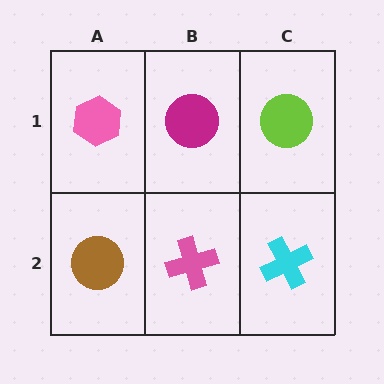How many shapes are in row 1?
3 shapes.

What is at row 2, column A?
A brown circle.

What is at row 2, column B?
A pink cross.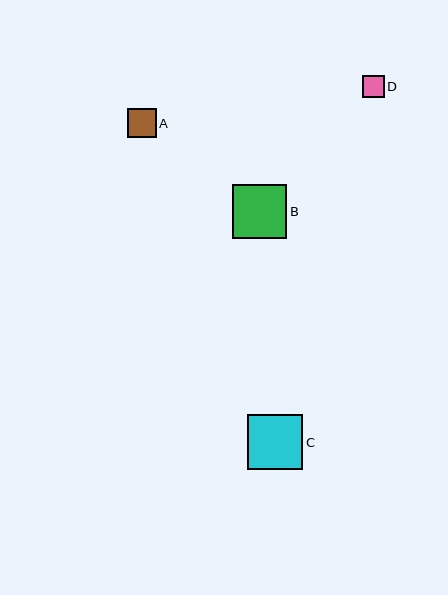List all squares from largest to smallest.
From largest to smallest: C, B, A, D.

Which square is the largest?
Square C is the largest with a size of approximately 55 pixels.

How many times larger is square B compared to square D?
Square B is approximately 2.4 times the size of square D.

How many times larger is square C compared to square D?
Square C is approximately 2.5 times the size of square D.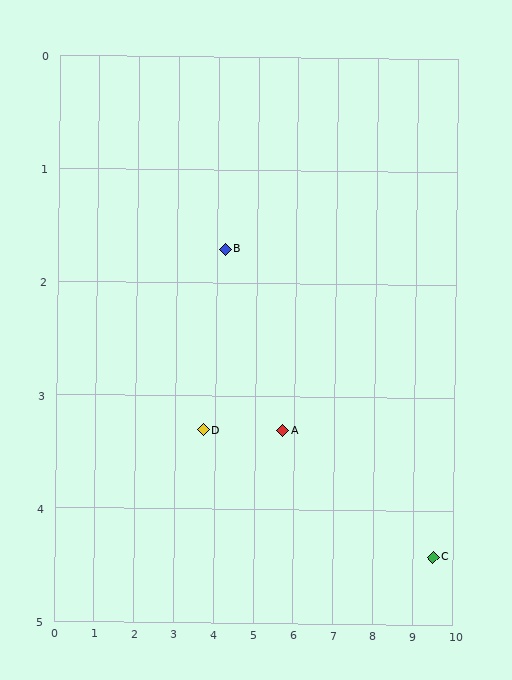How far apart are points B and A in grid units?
Points B and A are about 2.2 grid units apart.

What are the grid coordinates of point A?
Point A is at approximately (5.7, 3.3).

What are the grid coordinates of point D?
Point D is at approximately (3.7, 3.3).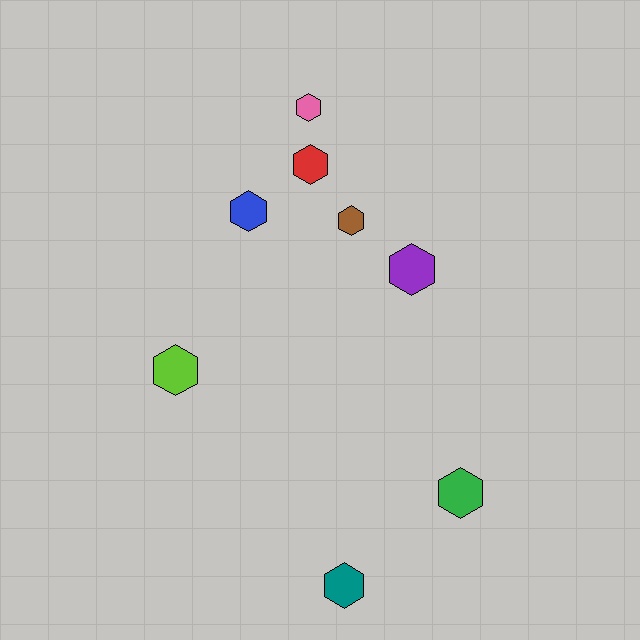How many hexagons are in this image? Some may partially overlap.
There are 8 hexagons.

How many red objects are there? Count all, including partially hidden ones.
There is 1 red object.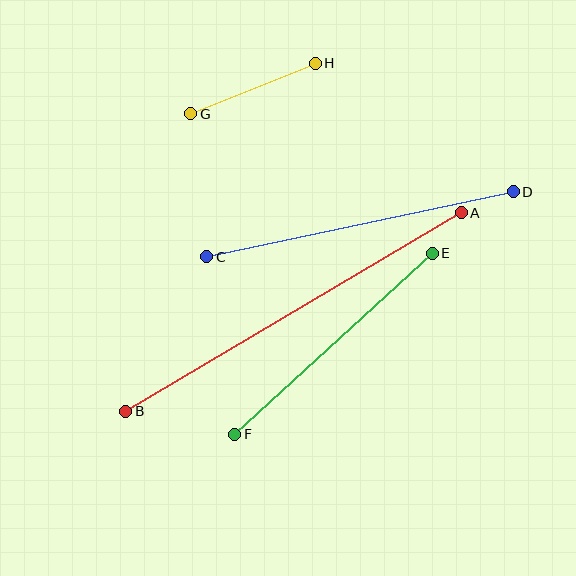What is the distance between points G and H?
The distance is approximately 134 pixels.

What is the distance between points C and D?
The distance is approximately 313 pixels.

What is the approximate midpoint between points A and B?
The midpoint is at approximately (294, 312) pixels.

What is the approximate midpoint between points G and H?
The midpoint is at approximately (253, 89) pixels.